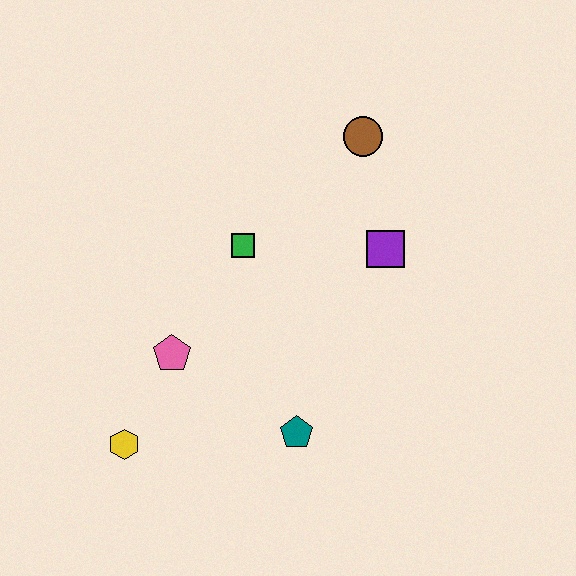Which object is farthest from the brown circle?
The yellow hexagon is farthest from the brown circle.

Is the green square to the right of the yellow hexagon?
Yes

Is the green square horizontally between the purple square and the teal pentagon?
No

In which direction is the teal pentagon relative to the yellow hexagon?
The teal pentagon is to the right of the yellow hexagon.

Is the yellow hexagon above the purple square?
No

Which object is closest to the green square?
The pink pentagon is closest to the green square.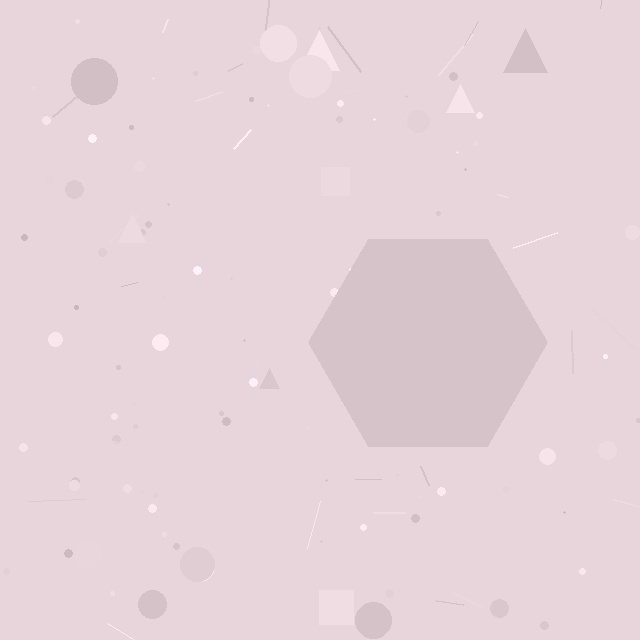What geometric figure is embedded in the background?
A hexagon is embedded in the background.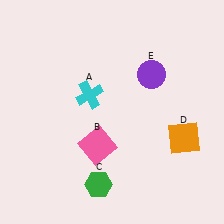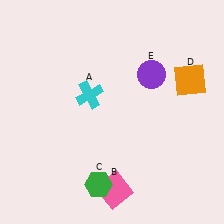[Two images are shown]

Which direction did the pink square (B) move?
The pink square (B) moved down.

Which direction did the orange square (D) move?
The orange square (D) moved up.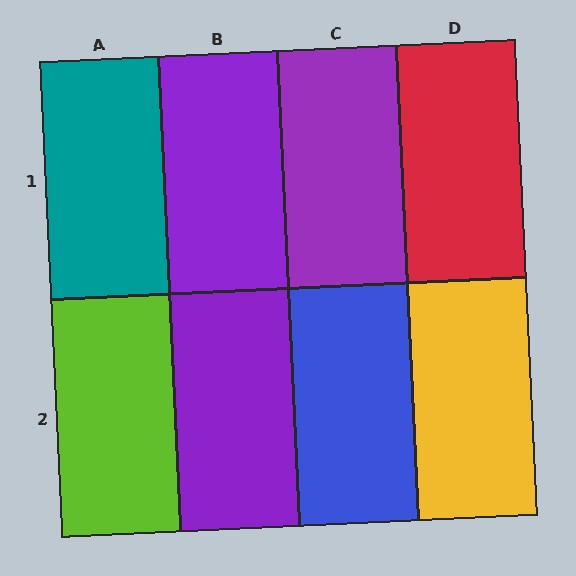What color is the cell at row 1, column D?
Red.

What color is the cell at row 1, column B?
Purple.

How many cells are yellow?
1 cell is yellow.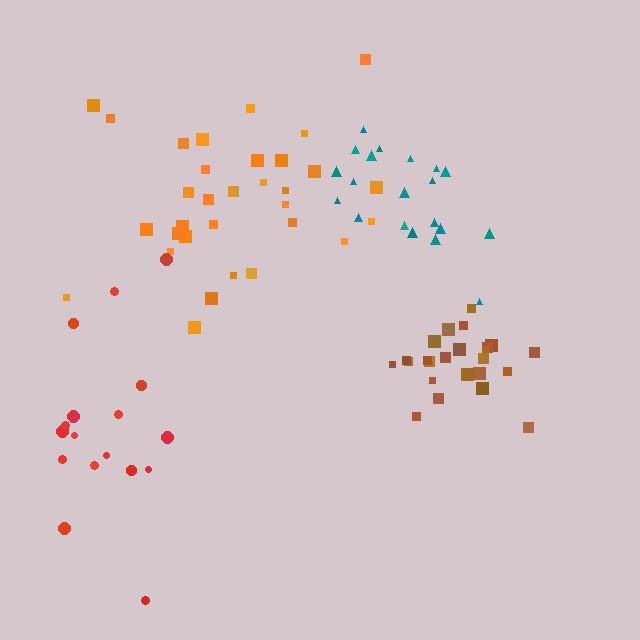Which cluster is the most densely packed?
Brown.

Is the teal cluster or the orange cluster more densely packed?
Teal.